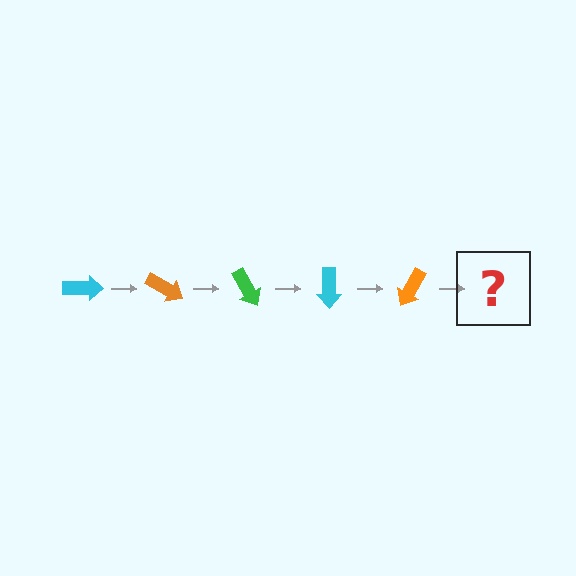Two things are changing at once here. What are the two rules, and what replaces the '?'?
The two rules are that it rotates 30 degrees each step and the color cycles through cyan, orange, and green. The '?' should be a green arrow, rotated 150 degrees from the start.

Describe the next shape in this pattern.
It should be a green arrow, rotated 150 degrees from the start.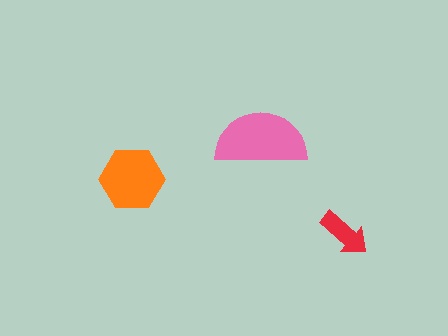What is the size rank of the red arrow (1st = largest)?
3rd.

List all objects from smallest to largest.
The red arrow, the orange hexagon, the pink semicircle.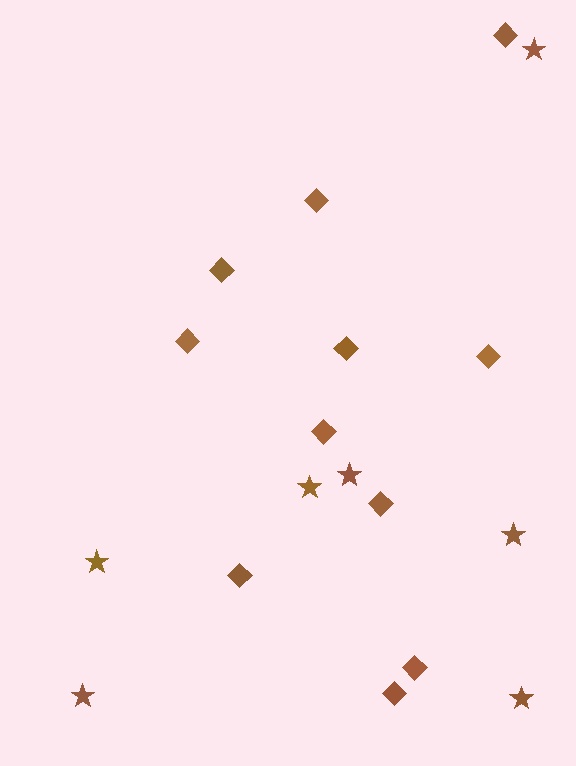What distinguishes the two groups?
There are 2 groups: one group of diamonds (11) and one group of stars (7).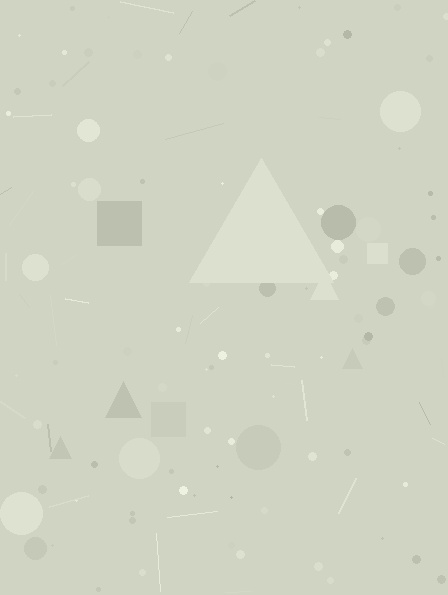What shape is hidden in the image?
A triangle is hidden in the image.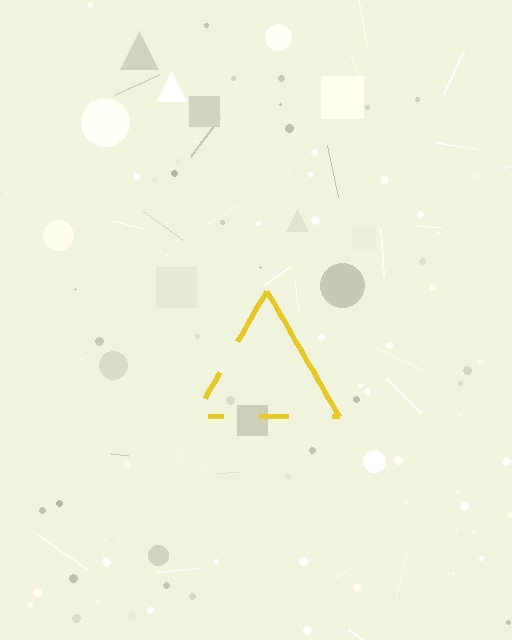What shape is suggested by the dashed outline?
The dashed outline suggests a triangle.